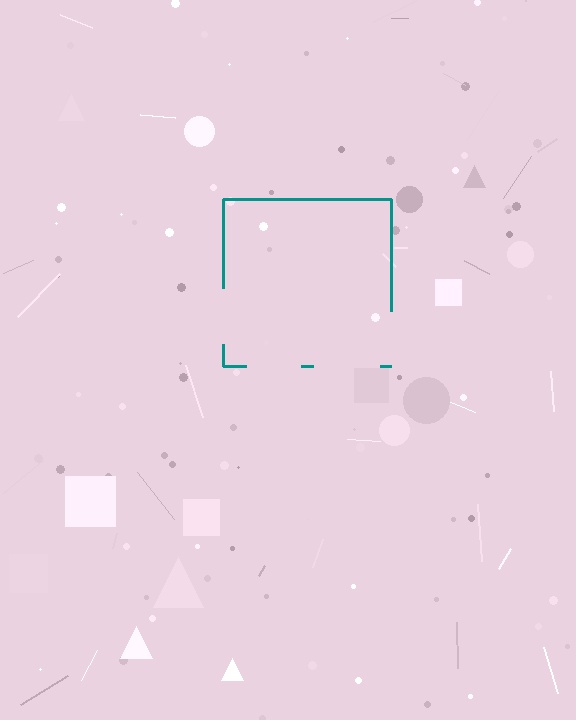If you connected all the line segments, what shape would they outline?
They would outline a square.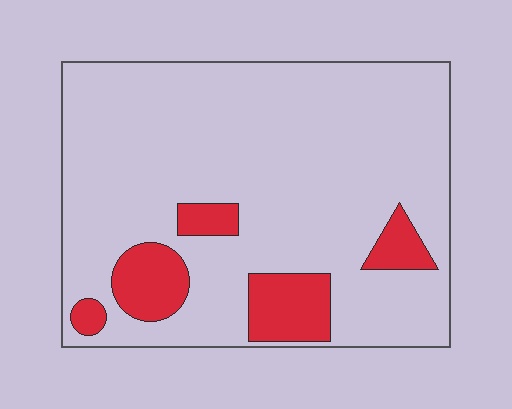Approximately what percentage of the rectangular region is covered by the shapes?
Approximately 15%.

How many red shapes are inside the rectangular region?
5.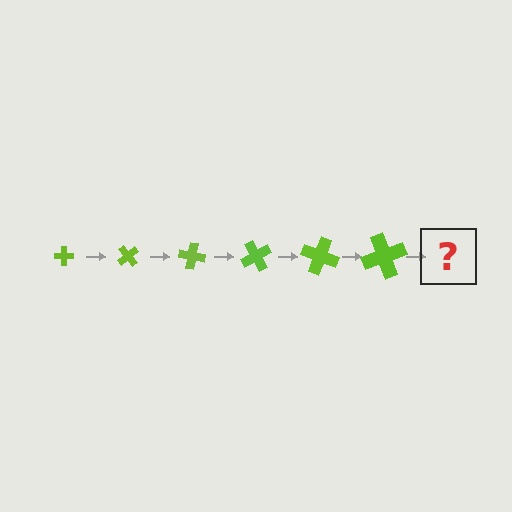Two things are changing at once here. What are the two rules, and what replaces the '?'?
The two rules are that the cross grows larger each step and it rotates 50 degrees each step. The '?' should be a cross, larger than the previous one and rotated 300 degrees from the start.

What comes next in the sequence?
The next element should be a cross, larger than the previous one and rotated 300 degrees from the start.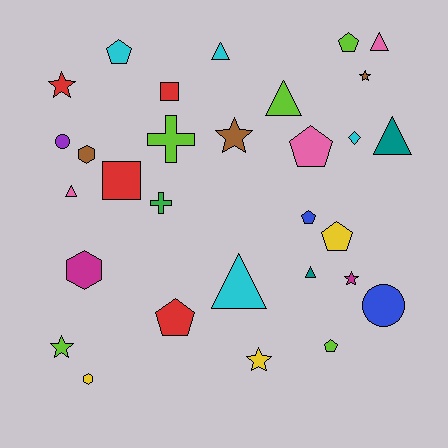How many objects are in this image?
There are 30 objects.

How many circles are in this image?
There are 2 circles.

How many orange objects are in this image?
There are no orange objects.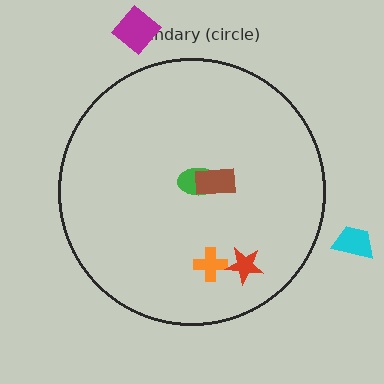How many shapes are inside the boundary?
4 inside, 2 outside.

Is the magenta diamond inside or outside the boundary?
Outside.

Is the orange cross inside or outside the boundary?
Inside.